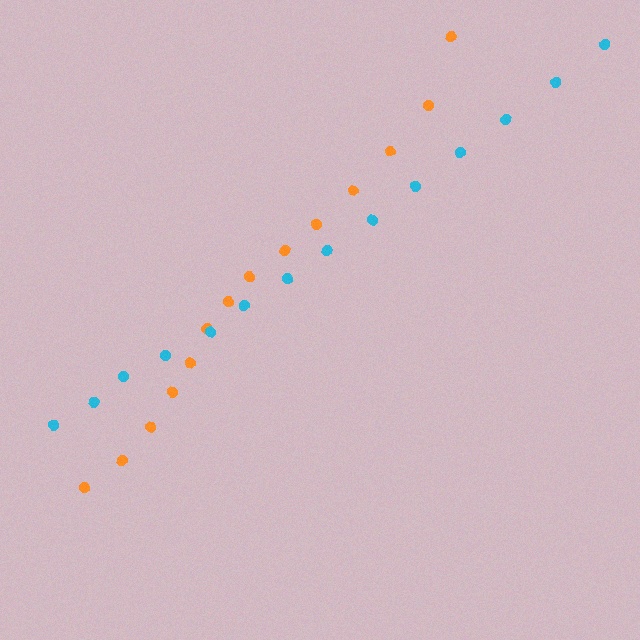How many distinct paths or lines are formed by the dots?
There are 2 distinct paths.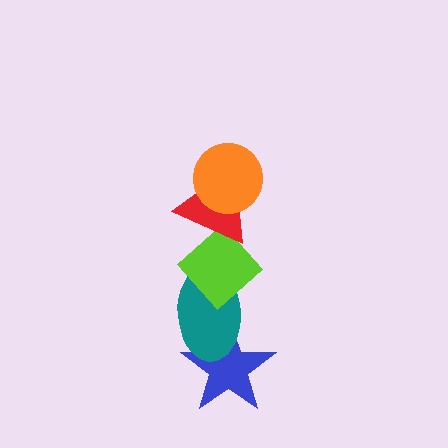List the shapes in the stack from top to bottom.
From top to bottom: the orange circle, the red triangle, the lime diamond, the teal ellipse, the blue star.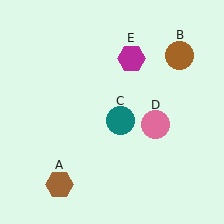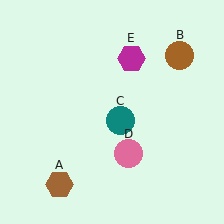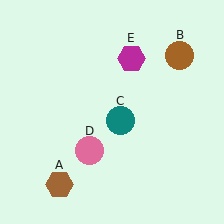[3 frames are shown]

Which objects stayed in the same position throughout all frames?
Brown hexagon (object A) and brown circle (object B) and teal circle (object C) and magenta hexagon (object E) remained stationary.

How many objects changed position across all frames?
1 object changed position: pink circle (object D).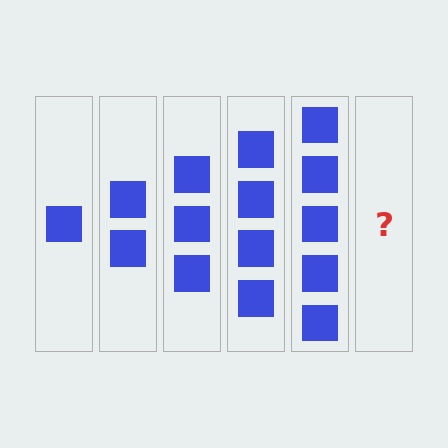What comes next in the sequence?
The next element should be 6 squares.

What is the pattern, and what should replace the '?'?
The pattern is that each step adds one more square. The '?' should be 6 squares.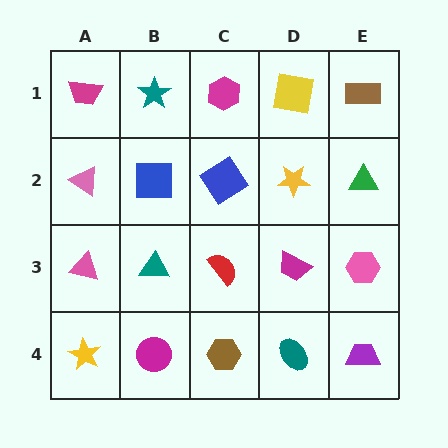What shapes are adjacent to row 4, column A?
A pink triangle (row 3, column A), a magenta circle (row 4, column B).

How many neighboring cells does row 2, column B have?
4.